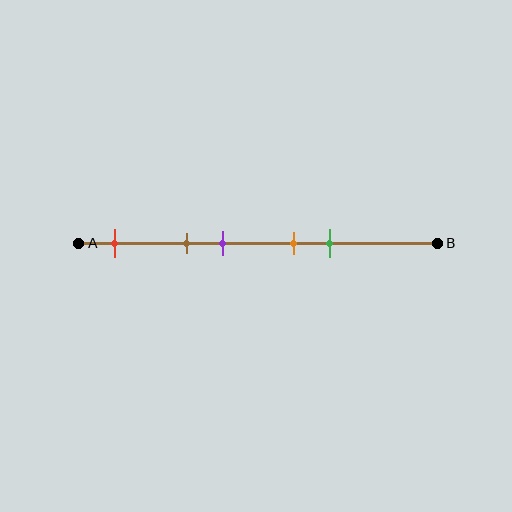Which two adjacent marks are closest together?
The orange and green marks are the closest adjacent pair.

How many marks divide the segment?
There are 5 marks dividing the segment.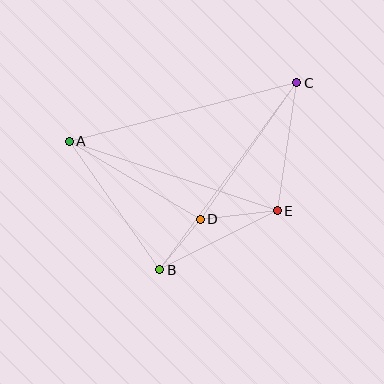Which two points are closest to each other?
Points B and D are closest to each other.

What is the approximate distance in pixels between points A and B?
The distance between A and B is approximately 157 pixels.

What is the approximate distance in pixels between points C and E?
The distance between C and E is approximately 130 pixels.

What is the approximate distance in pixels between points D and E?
The distance between D and E is approximately 77 pixels.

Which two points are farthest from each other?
Points A and C are farthest from each other.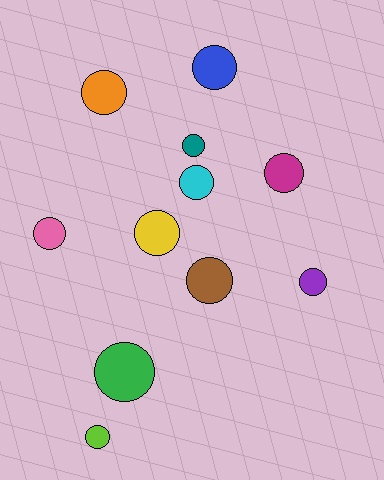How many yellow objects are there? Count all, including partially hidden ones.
There is 1 yellow object.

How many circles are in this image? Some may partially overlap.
There are 11 circles.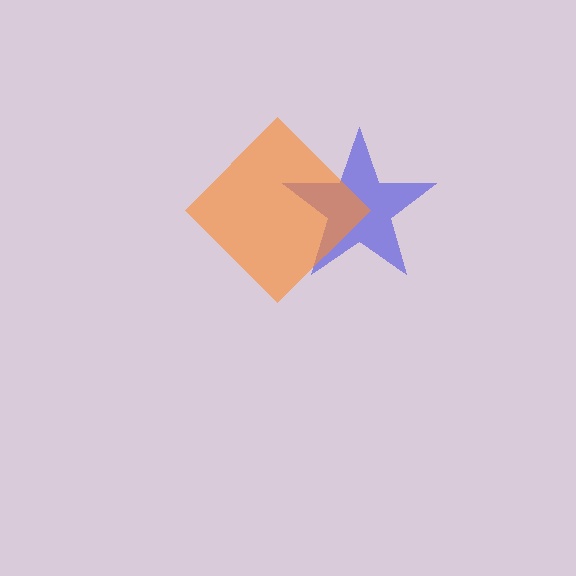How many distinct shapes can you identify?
There are 2 distinct shapes: a blue star, an orange diamond.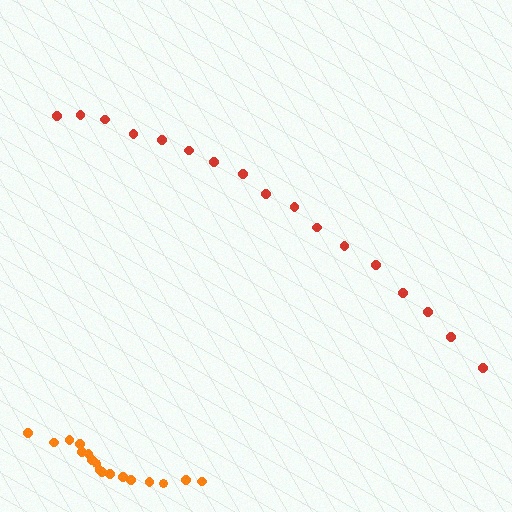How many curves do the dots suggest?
There are 2 distinct paths.